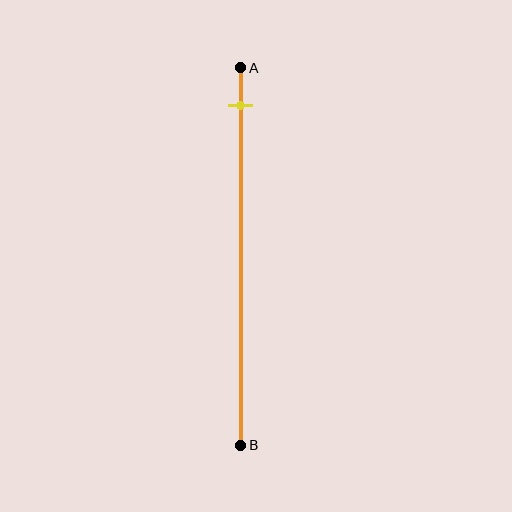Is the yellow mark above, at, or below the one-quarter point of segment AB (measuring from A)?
The yellow mark is above the one-quarter point of segment AB.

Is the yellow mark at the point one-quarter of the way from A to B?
No, the mark is at about 10% from A, not at the 25% one-quarter point.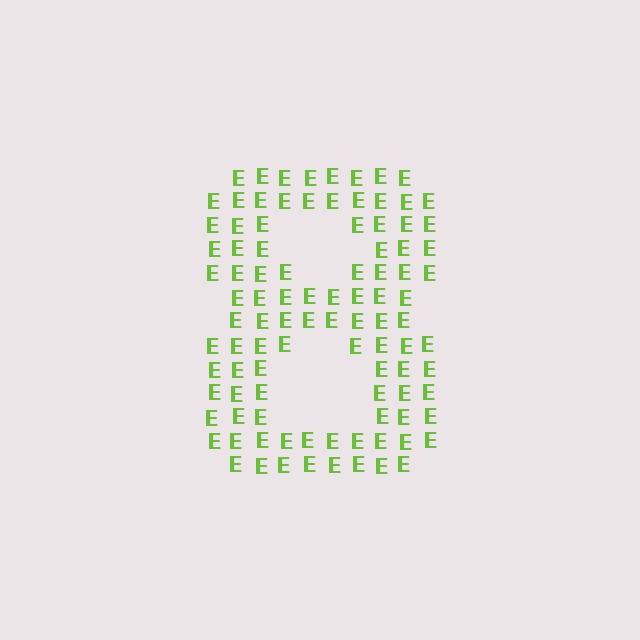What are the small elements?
The small elements are letter E's.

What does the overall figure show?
The overall figure shows the digit 8.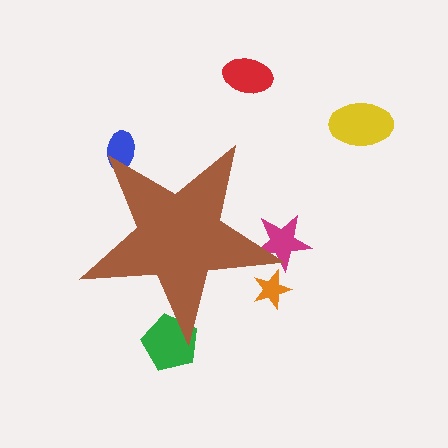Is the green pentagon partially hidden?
Yes, the green pentagon is partially hidden behind the brown star.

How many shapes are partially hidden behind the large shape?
4 shapes are partially hidden.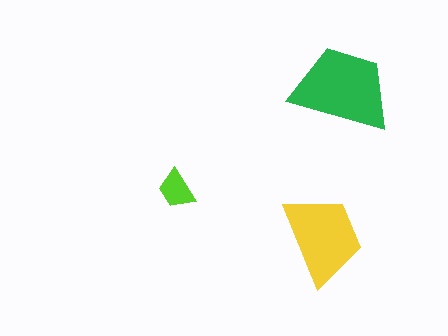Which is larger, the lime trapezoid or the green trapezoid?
The green one.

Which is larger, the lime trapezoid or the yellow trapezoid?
The yellow one.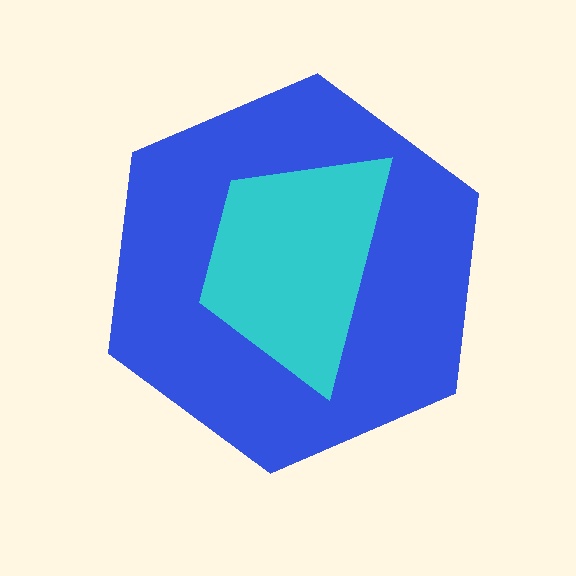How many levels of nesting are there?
2.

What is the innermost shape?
The cyan trapezoid.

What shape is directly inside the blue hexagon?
The cyan trapezoid.